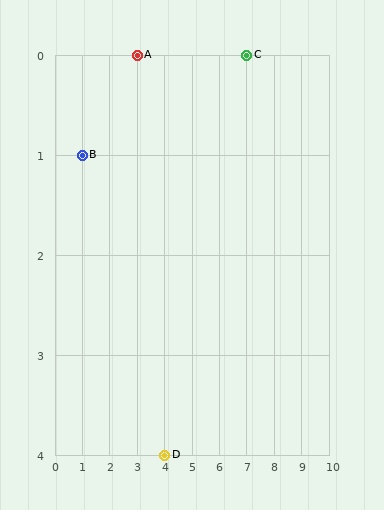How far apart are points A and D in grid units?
Points A and D are 1 column and 4 rows apart (about 4.1 grid units diagonally).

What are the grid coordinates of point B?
Point B is at grid coordinates (1, 1).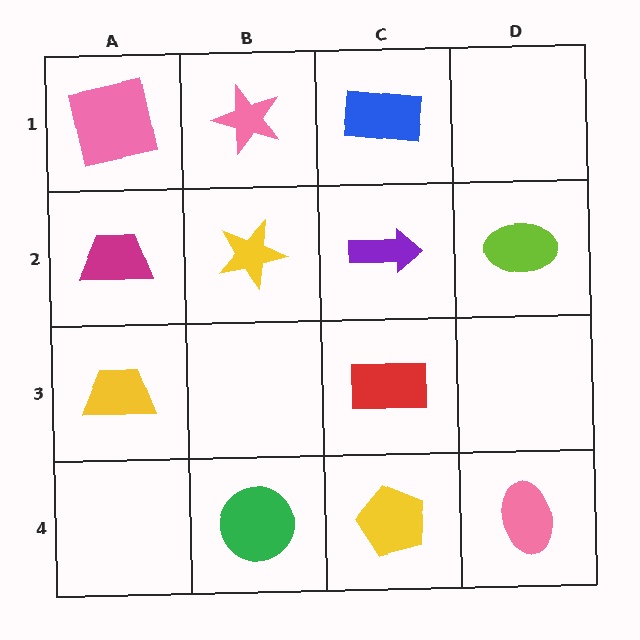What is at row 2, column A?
A magenta trapezoid.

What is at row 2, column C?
A purple arrow.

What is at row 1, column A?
A pink square.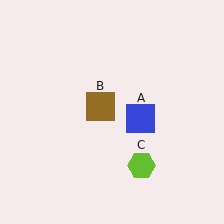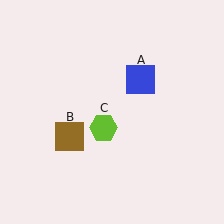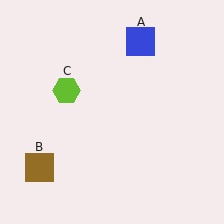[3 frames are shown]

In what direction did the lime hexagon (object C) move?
The lime hexagon (object C) moved up and to the left.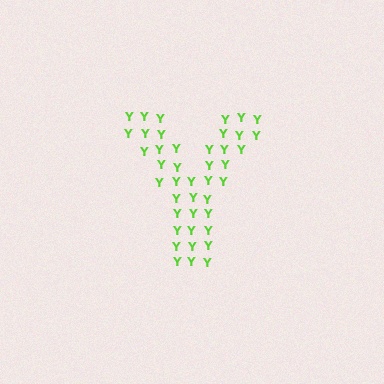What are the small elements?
The small elements are letter Y's.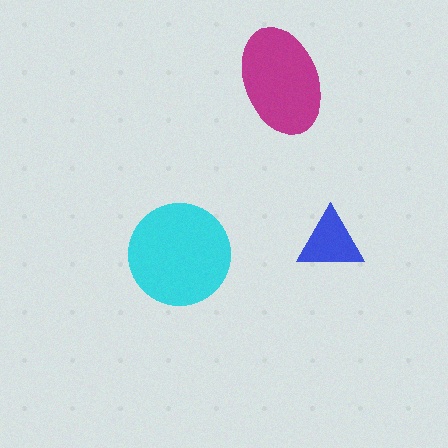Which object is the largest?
The cyan circle.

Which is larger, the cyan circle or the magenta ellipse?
The cyan circle.